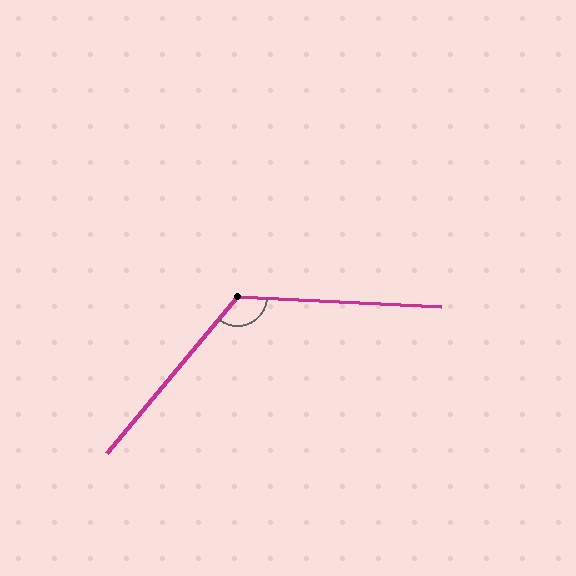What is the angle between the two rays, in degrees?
Approximately 127 degrees.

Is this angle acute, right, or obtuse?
It is obtuse.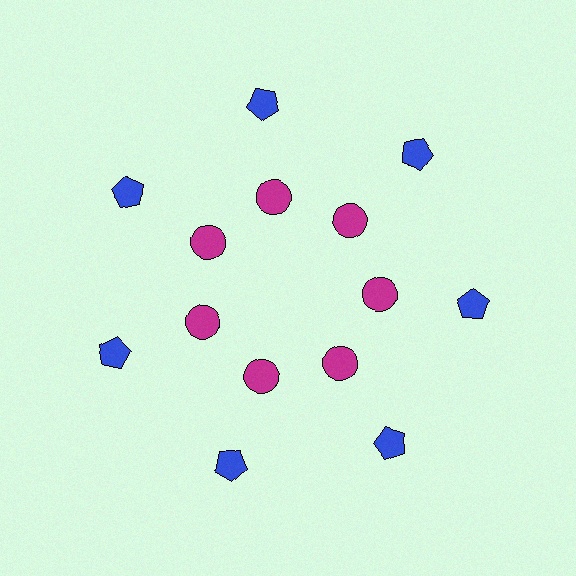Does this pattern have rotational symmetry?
Yes, this pattern has 7-fold rotational symmetry. It looks the same after rotating 51 degrees around the center.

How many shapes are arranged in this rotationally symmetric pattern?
There are 14 shapes, arranged in 7 groups of 2.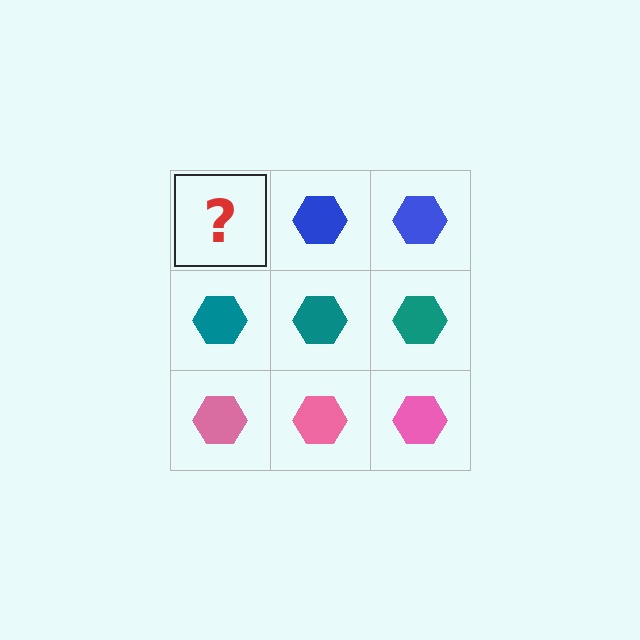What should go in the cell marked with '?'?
The missing cell should contain a blue hexagon.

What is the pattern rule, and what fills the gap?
The rule is that each row has a consistent color. The gap should be filled with a blue hexagon.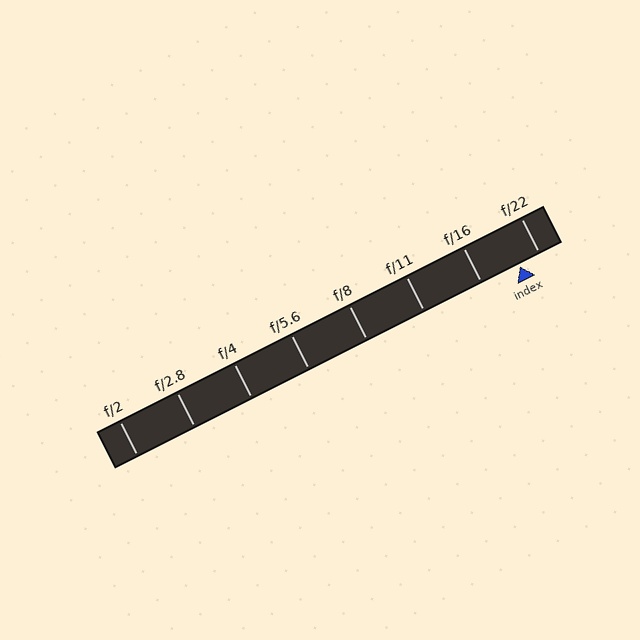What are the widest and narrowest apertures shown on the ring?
The widest aperture shown is f/2 and the narrowest is f/22.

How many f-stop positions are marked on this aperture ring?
There are 8 f-stop positions marked.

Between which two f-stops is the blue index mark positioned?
The index mark is between f/16 and f/22.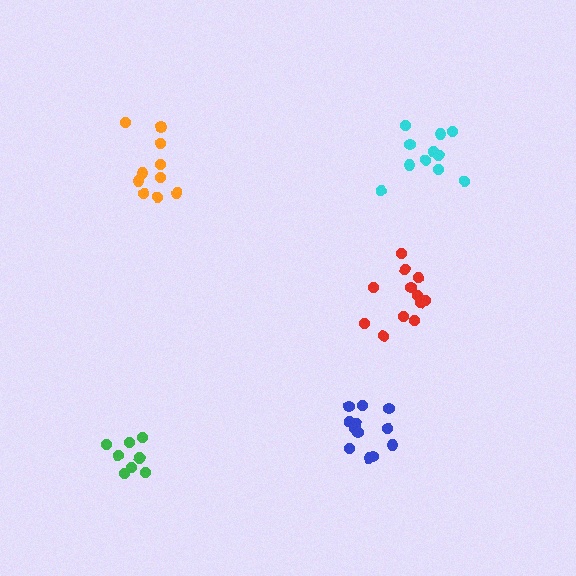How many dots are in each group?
Group 1: 13 dots, Group 2: 11 dots, Group 3: 10 dots, Group 4: 9 dots, Group 5: 12 dots (55 total).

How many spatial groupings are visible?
There are 5 spatial groupings.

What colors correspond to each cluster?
The clusters are colored: blue, cyan, orange, green, red.